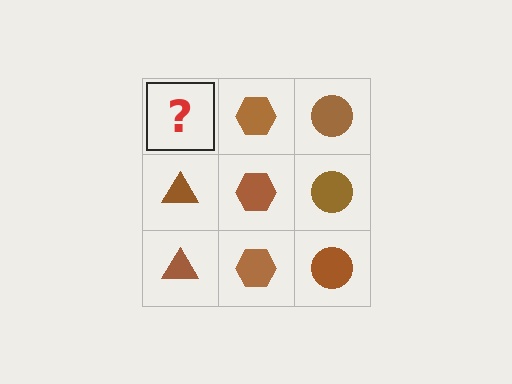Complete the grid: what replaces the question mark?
The question mark should be replaced with a brown triangle.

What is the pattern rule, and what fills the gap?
The rule is that each column has a consistent shape. The gap should be filled with a brown triangle.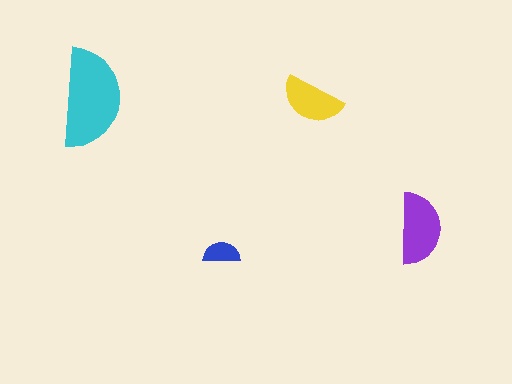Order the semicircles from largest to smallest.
the cyan one, the purple one, the yellow one, the blue one.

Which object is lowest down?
The blue semicircle is bottommost.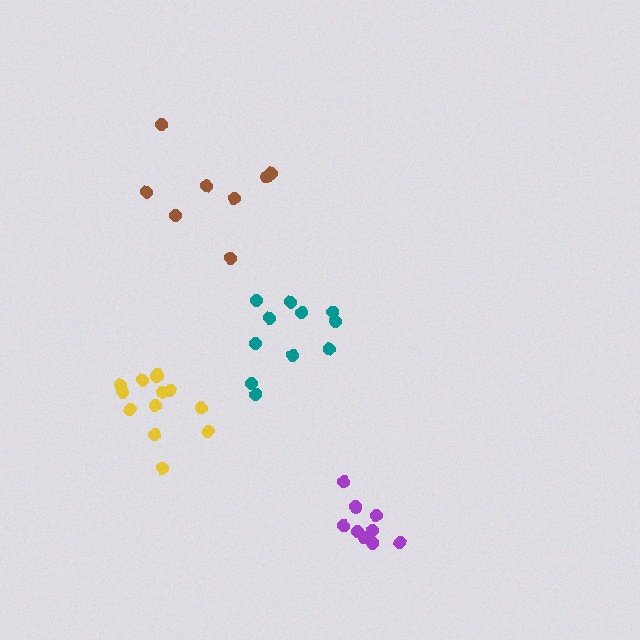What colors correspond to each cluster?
The clusters are colored: teal, brown, purple, yellow.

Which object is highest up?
The brown cluster is topmost.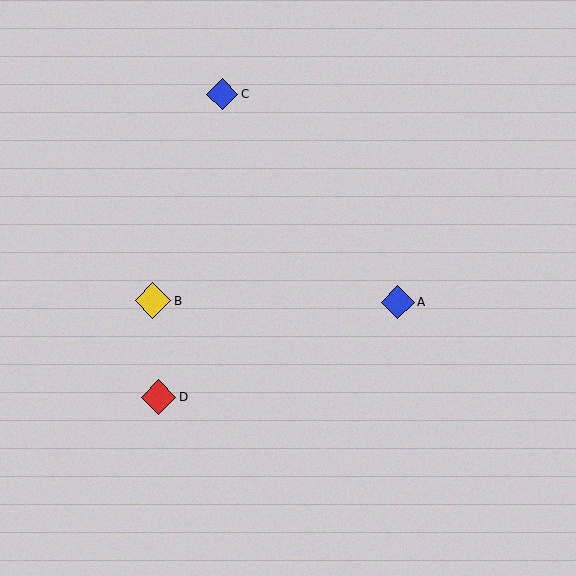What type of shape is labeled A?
Shape A is a blue diamond.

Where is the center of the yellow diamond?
The center of the yellow diamond is at (153, 301).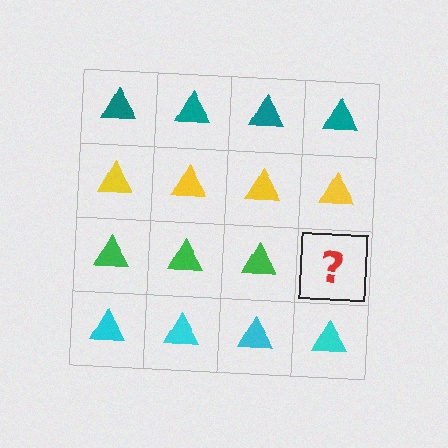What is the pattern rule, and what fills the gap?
The rule is that each row has a consistent color. The gap should be filled with a green triangle.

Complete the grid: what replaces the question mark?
The question mark should be replaced with a green triangle.